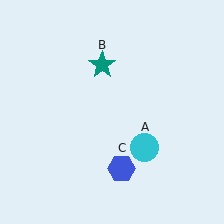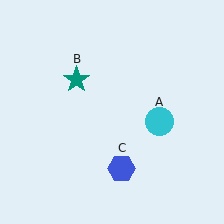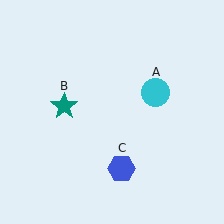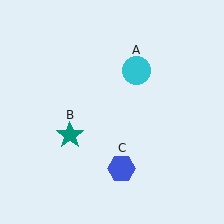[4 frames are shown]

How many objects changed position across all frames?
2 objects changed position: cyan circle (object A), teal star (object B).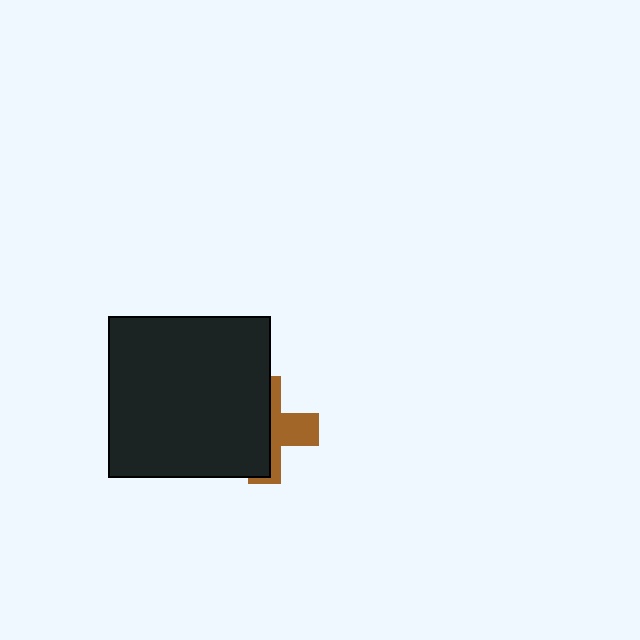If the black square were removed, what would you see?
You would see the complete brown cross.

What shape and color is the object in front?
The object in front is a black square.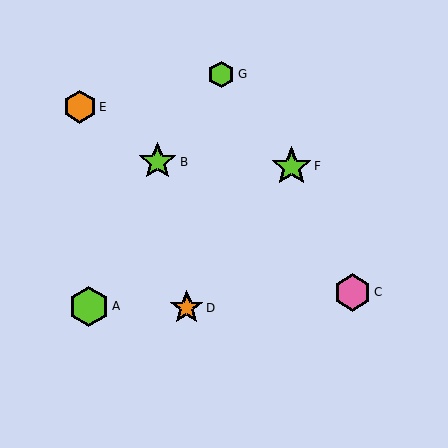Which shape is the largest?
The lime star (labeled F) is the largest.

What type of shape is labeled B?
Shape B is a lime star.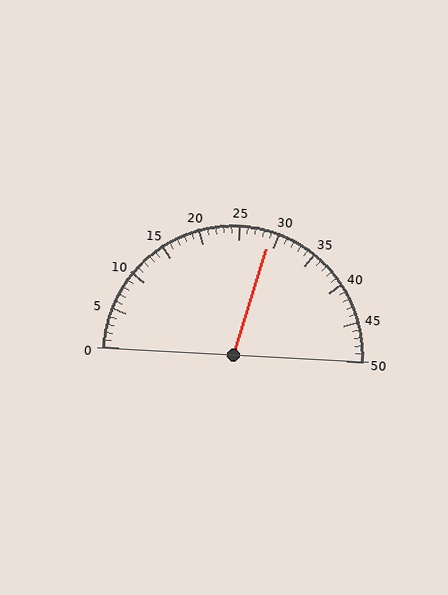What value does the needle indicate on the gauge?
The needle indicates approximately 29.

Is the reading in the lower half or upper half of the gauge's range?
The reading is in the upper half of the range (0 to 50).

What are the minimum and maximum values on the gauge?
The gauge ranges from 0 to 50.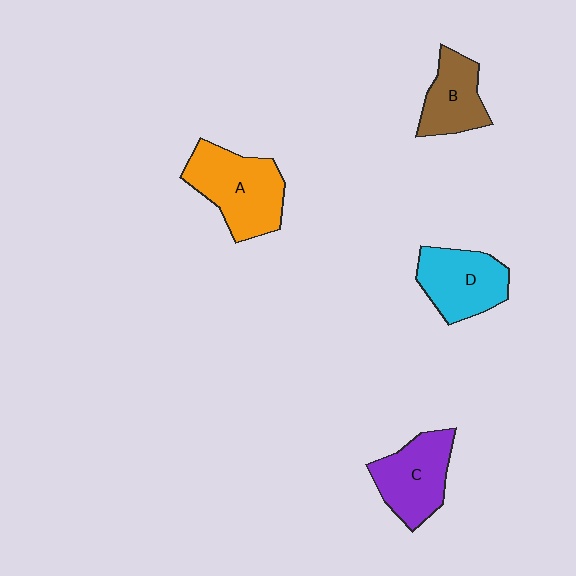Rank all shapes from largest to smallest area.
From largest to smallest: A (orange), C (purple), D (cyan), B (brown).